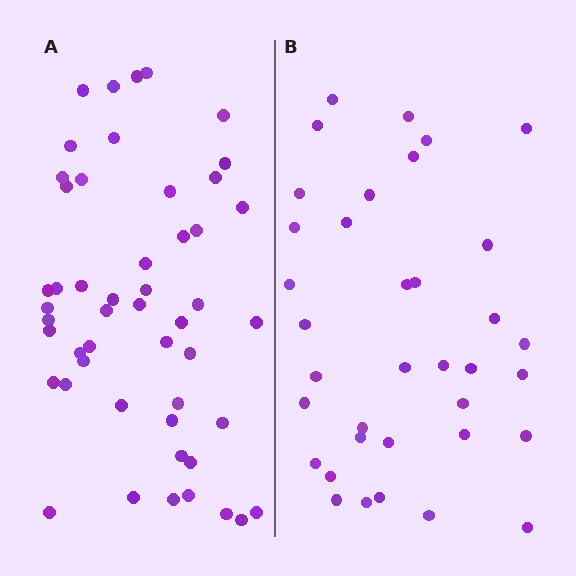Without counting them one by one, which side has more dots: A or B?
Region A (the left region) has more dots.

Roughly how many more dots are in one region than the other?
Region A has approximately 15 more dots than region B.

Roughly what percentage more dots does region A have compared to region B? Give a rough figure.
About 40% more.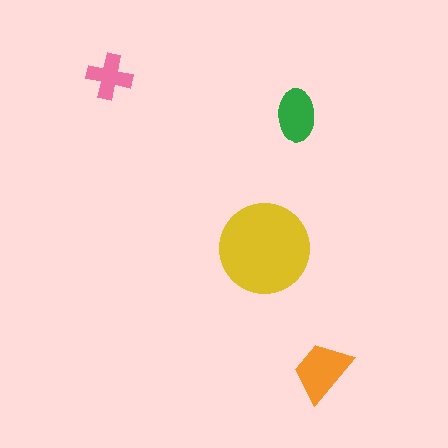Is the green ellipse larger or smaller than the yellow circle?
Smaller.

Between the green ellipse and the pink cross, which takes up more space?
The green ellipse.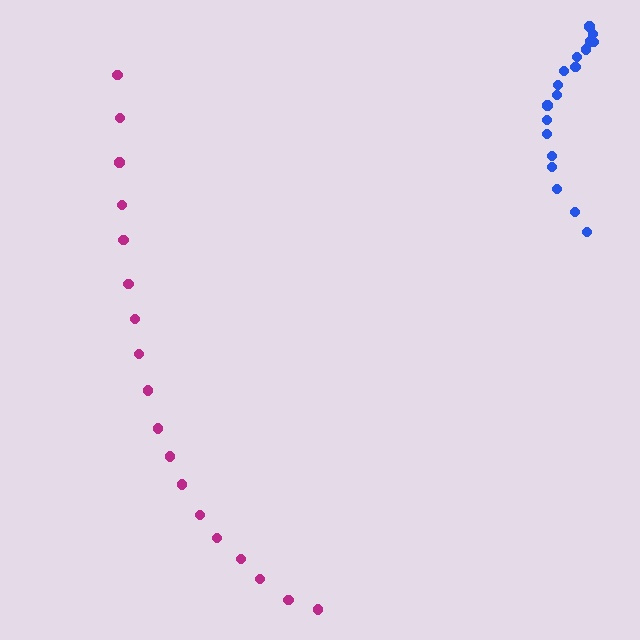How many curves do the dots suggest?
There are 2 distinct paths.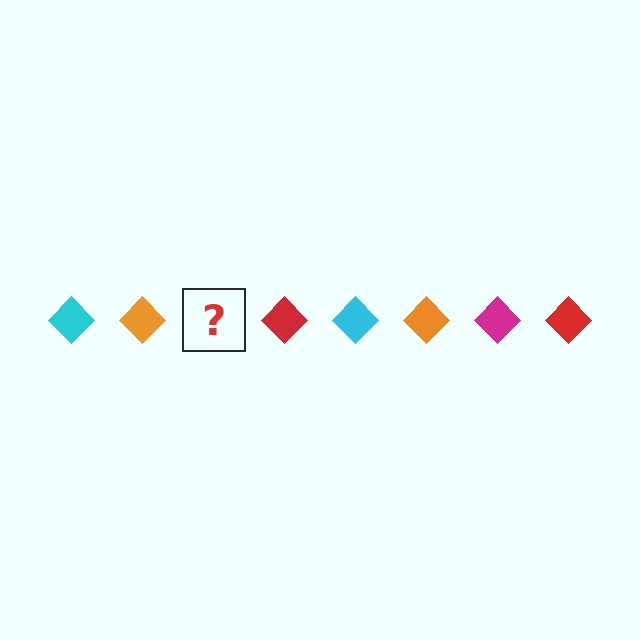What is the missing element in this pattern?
The missing element is a magenta diamond.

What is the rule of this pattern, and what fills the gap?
The rule is that the pattern cycles through cyan, orange, magenta, red diamonds. The gap should be filled with a magenta diamond.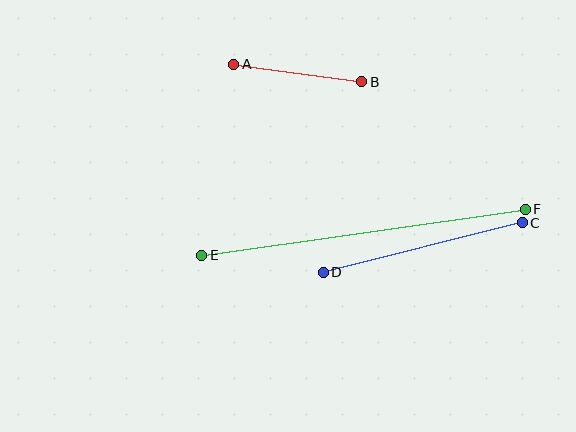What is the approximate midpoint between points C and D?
The midpoint is at approximately (423, 248) pixels.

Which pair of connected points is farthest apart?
Points E and F are farthest apart.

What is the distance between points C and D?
The distance is approximately 206 pixels.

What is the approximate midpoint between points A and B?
The midpoint is at approximately (298, 73) pixels.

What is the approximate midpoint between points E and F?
The midpoint is at approximately (364, 232) pixels.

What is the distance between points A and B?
The distance is approximately 129 pixels.